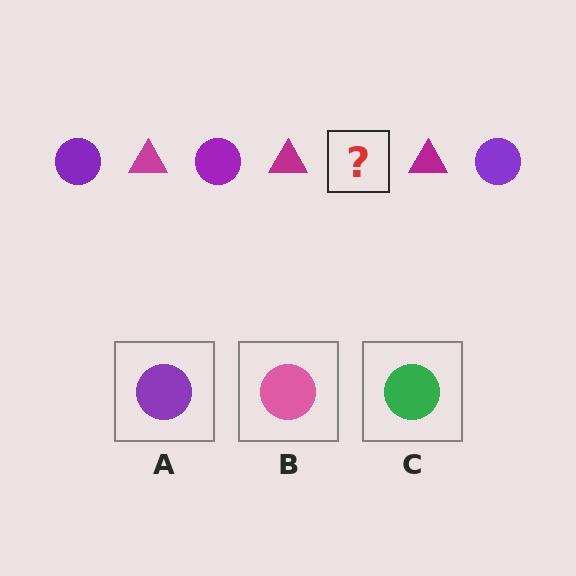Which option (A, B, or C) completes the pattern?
A.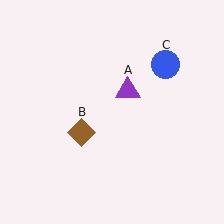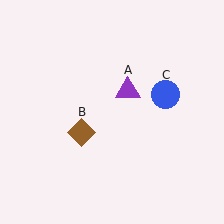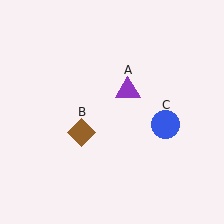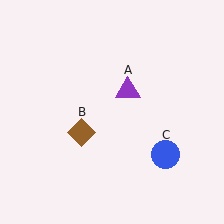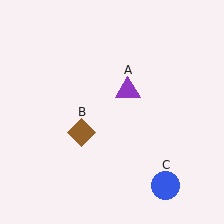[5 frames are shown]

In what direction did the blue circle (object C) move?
The blue circle (object C) moved down.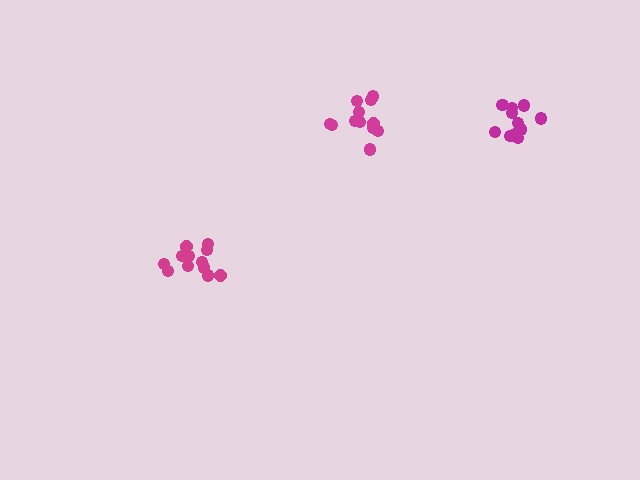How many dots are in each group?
Group 1: 12 dots, Group 2: 11 dots, Group 3: 12 dots (35 total).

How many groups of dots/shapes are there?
There are 3 groups.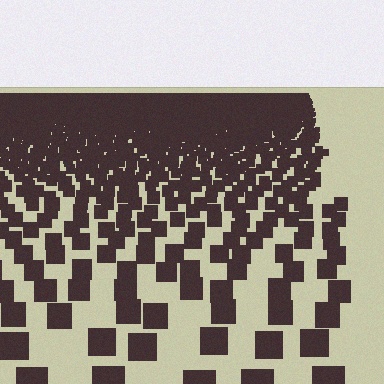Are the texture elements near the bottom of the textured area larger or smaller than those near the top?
Larger. Near the bottom, elements are closer to the viewer and appear at a bigger on-screen size.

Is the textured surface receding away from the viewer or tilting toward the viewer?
The surface is receding away from the viewer. Texture elements get smaller and denser toward the top.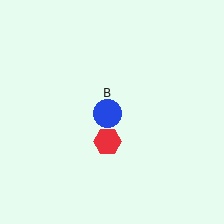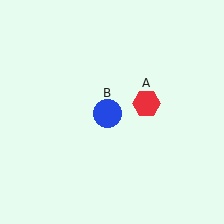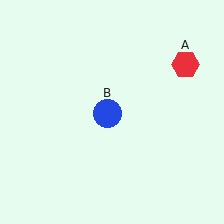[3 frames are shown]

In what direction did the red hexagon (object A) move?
The red hexagon (object A) moved up and to the right.